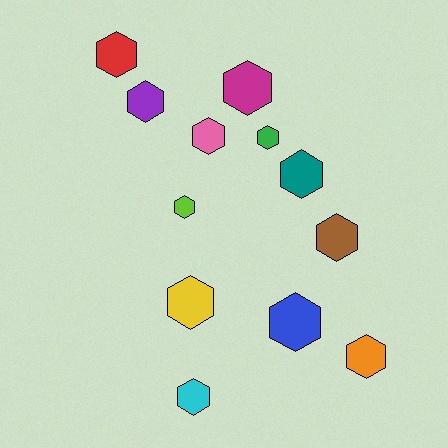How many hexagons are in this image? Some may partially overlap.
There are 12 hexagons.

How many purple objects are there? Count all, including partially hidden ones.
There is 1 purple object.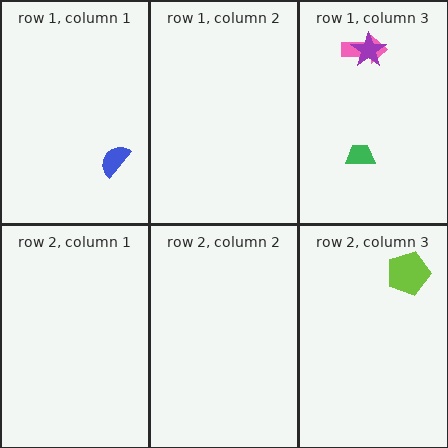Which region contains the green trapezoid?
The row 1, column 3 region.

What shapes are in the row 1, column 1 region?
The blue semicircle.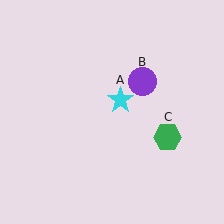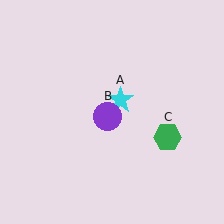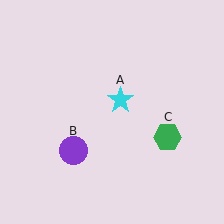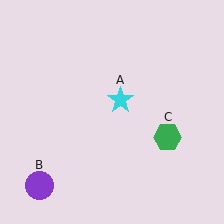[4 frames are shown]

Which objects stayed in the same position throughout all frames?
Cyan star (object A) and green hexagon (object C) remained stationary.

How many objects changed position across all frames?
1 object changed position: purple circle (object B).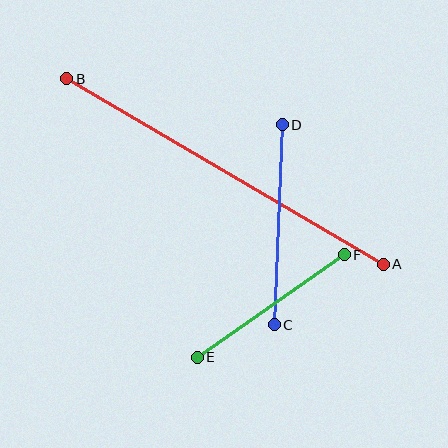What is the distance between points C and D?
The distance is approximately 200 pixels.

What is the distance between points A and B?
The distance is approximately 367 pixels.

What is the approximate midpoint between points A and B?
The midpoint is at approximately (225, 171) pixels.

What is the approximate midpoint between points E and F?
The midpoint is at approximately (271, 306) pixels.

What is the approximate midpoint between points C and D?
The midpoint is at approximately (278, 225) pixels.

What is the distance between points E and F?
The distance is approximately 179 pixels.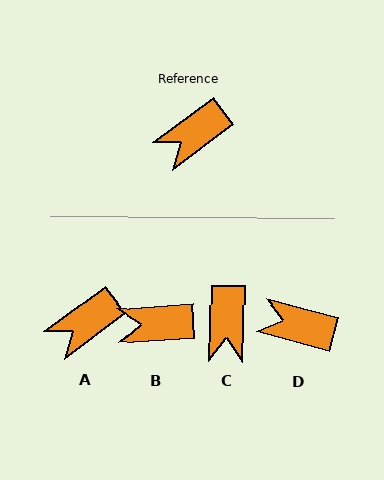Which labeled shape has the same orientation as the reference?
A.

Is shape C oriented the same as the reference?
No, it is off by about 52 degrees.